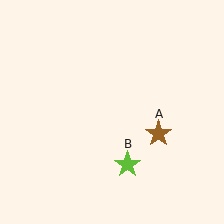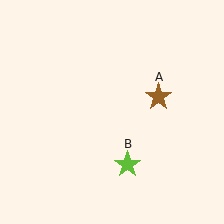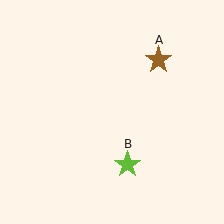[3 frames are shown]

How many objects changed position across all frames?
1 object changed position: brown star (object A).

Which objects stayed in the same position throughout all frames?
Lime star (object B) remained stationary.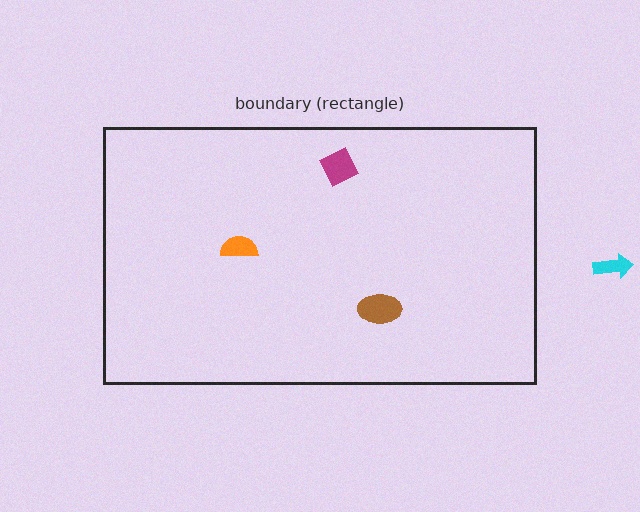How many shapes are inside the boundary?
3 inside, 1 outside.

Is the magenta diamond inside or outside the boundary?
Inside.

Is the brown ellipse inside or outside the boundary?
Inside.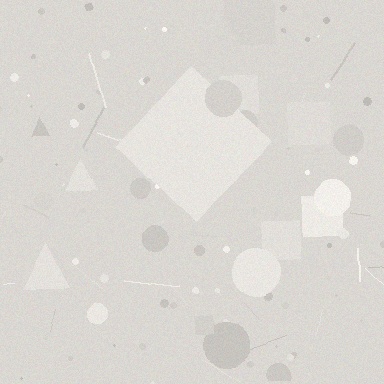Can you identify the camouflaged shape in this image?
The camouflaged shape is a diamond.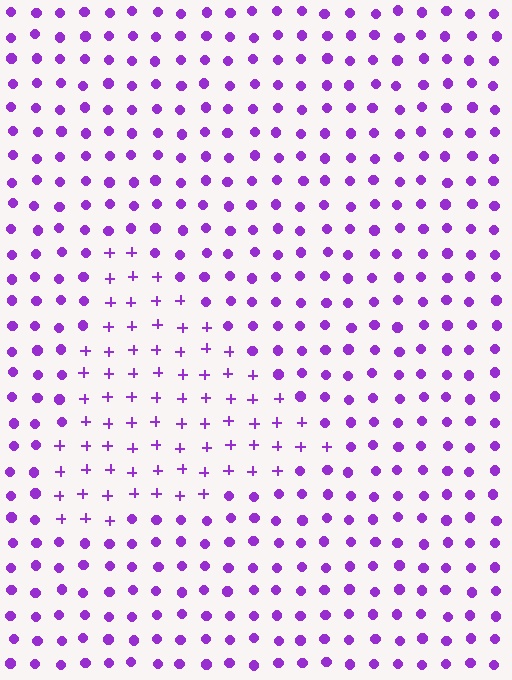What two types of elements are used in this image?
The image uses plus signs inside the triangle region and circles outside it.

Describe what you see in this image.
The image is filled with small purple elements arranged in a uniform grid. A triangle-shaped region contains plus signs, while the surrounding area contains circles. The boundary is defined purely by the change in element shape.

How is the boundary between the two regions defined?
The boundary is defined by a change in element shape: plus signs inside vs. circles outside. All elements share the same color and spacing.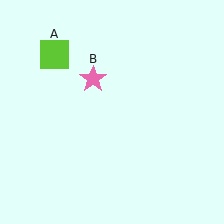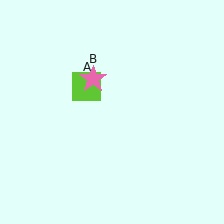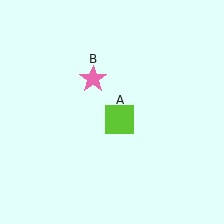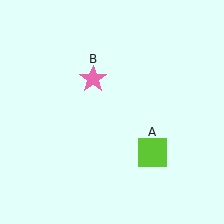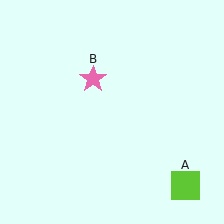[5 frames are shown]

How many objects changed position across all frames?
1 object changed position: lime square (object A).